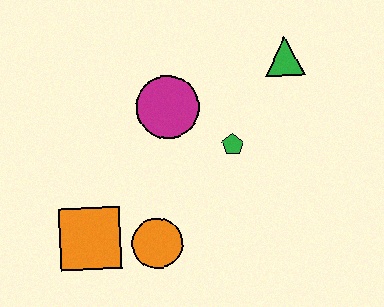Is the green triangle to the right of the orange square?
Yes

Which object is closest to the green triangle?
The green pentagon is closest to the green triangle.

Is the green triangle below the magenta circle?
No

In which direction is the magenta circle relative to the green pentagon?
The magenta circle is to the left of the green pentagon.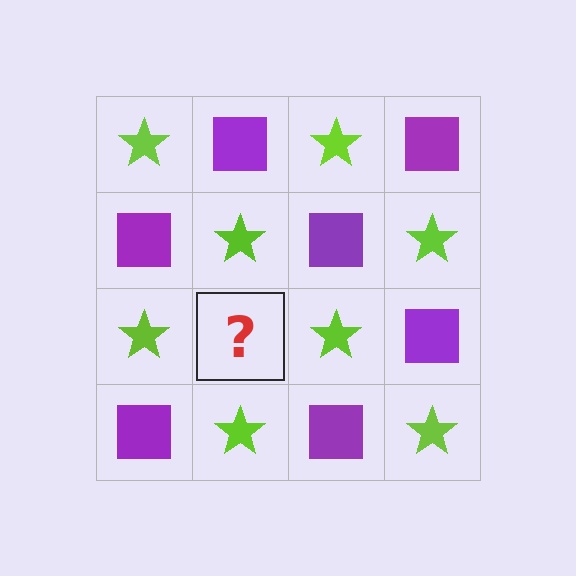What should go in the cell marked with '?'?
The missing cell should contain a purple square.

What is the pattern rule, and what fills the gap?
The rule is that it alternates lime star and purple square in a checkerboard pattern. The gap should be filled with a purple square.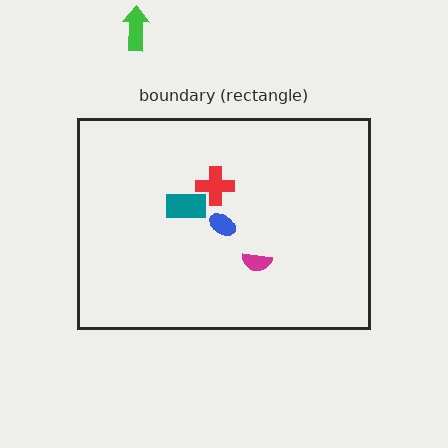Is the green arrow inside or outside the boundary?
Outside.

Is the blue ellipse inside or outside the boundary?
Inside.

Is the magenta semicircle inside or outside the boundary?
Inside.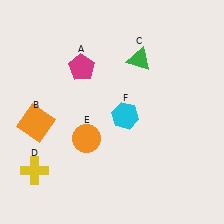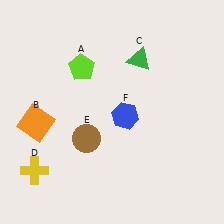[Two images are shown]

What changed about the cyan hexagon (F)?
In Image 1, F is cyan. In Image 2, it changed to blue.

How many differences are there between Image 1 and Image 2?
There are 3 differences between the two images.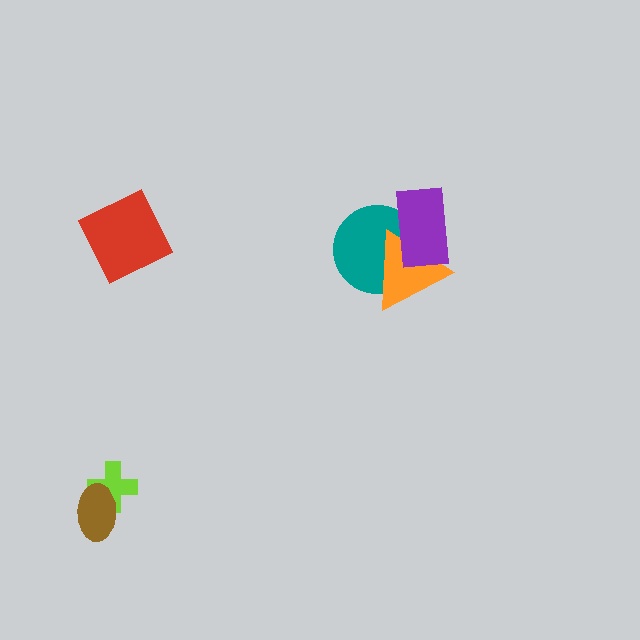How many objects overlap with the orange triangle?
2 objects overlap with the orange triangle.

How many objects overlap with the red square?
0 objects overlap with the red square.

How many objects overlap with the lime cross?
1 object overlaps with the lime cross.